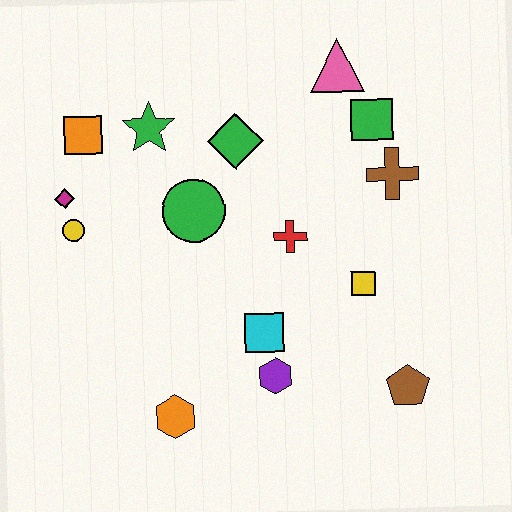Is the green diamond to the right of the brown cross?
No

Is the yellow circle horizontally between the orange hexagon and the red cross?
No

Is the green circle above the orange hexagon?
Yes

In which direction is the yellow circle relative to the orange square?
The yellow circle is below the orange square.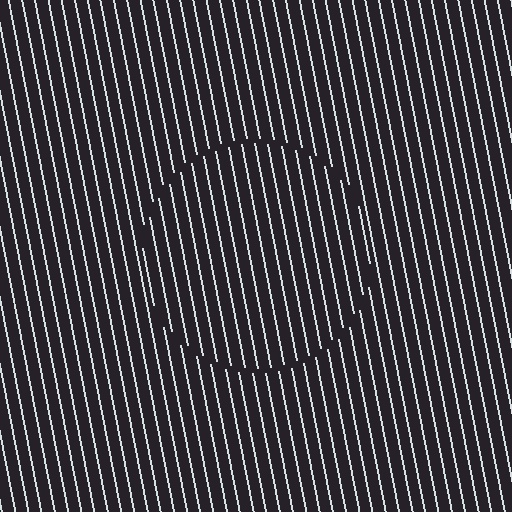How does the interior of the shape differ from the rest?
The interior of the shape contains the same grating, shifted by half a period — the contour is defined by the phase discontinuity where line-ends from the inner and outer gratings abut.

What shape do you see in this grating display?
An illusory circle. The interior of the shape contains the same grating, shifted by half a period — the contour is defined by the phase discontinuity where line-ends from the inner and outer gratings abut.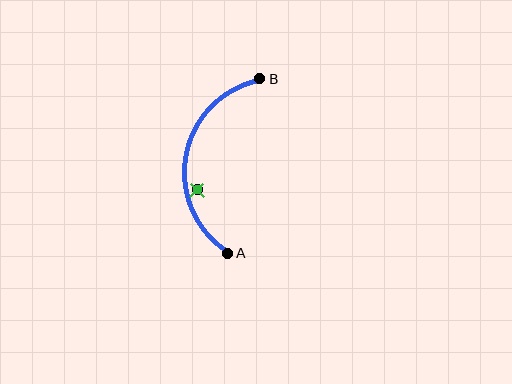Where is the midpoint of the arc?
The arc midpoint is the point on the curve farthest from the straight line joining A and B. It sits to the left of that line.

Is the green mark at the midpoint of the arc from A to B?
No — the green mark does not lie on the arc at all. It sits slightly inside the curve.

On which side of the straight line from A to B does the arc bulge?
The arc bulges to the left of the straight line connecting A and B.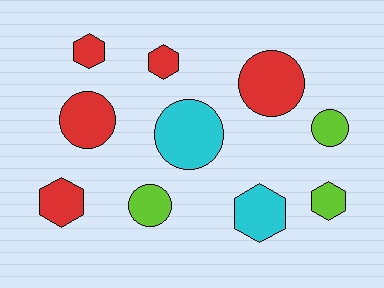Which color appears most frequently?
Red, with 5 objects.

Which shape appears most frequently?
Circle, with 5 objects.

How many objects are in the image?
There are 10 objects.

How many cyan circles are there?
There is 1 cyan circle.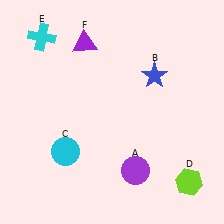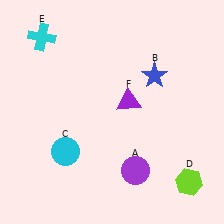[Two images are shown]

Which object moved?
The purple triangle (F) moved down.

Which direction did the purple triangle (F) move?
The purple triangle (F) moved down.